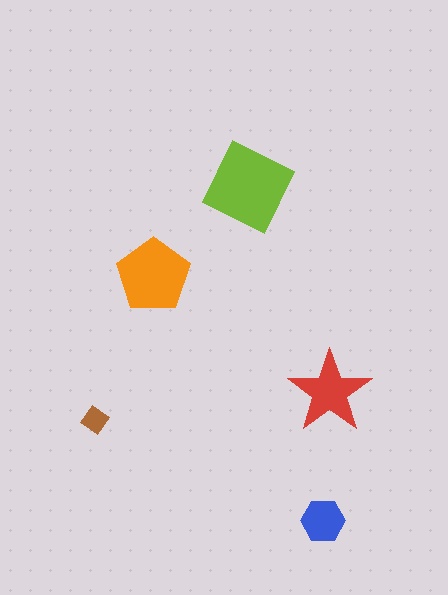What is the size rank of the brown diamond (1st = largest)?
5th.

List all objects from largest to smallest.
The lime square, the orange pentagon, the red star, the blue hexagon, the brown diamond.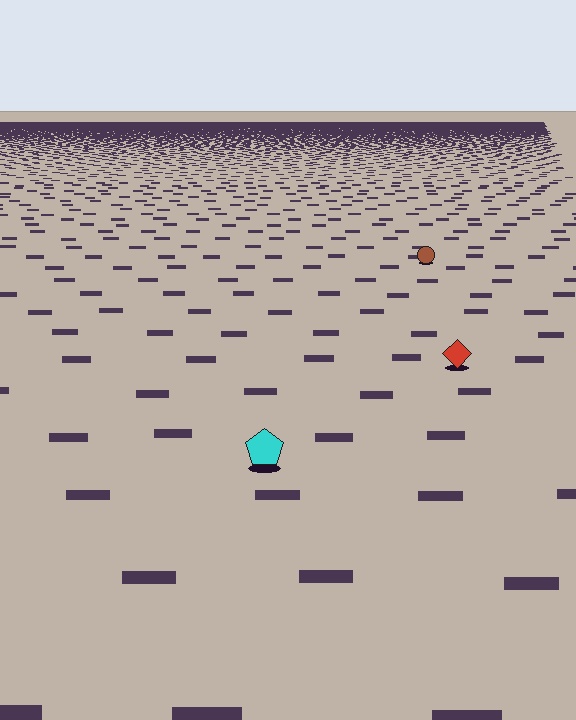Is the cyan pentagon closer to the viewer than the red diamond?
Yes. The cyan pentagon is closer — you can tell from the texture gradient: the ground texture is coarser near it.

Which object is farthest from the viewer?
The brown circle is farthest from the viewer. It appears smaller and the ground texture around it is denser.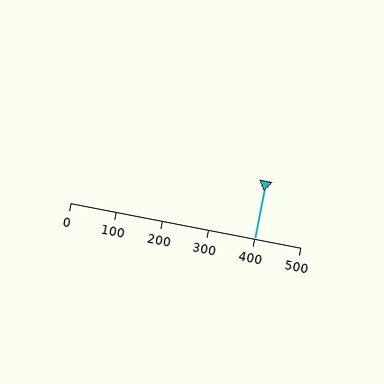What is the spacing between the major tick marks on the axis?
The major ticks are spaced 100 apart.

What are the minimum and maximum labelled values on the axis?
The axis runs from 0 to 500.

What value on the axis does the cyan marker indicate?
The marker indicates approximately 400.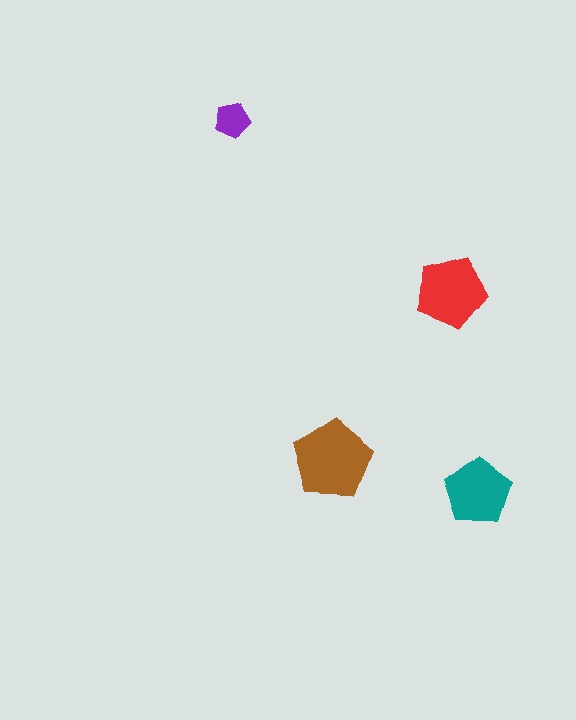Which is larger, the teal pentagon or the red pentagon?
The red one.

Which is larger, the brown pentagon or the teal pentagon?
The brown one.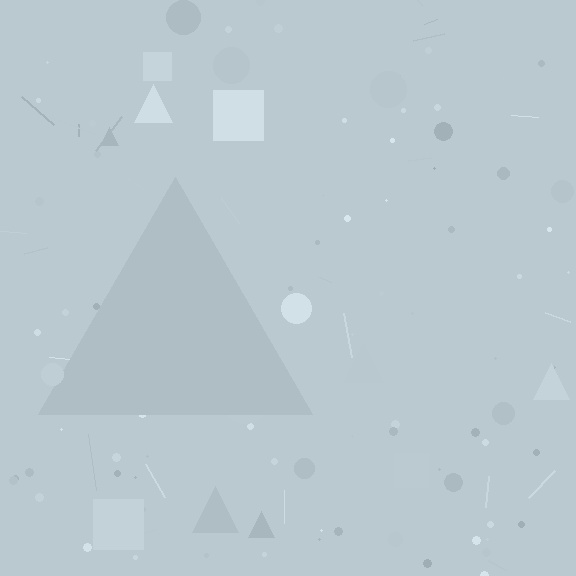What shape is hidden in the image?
A triangle is hidden in the image.